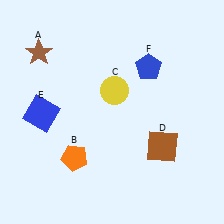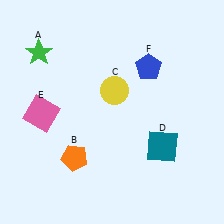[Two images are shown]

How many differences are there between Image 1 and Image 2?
There are 3 differences between the two images.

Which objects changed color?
A changed from brown to green. D changed from brown to teal. E changed from blue to pink.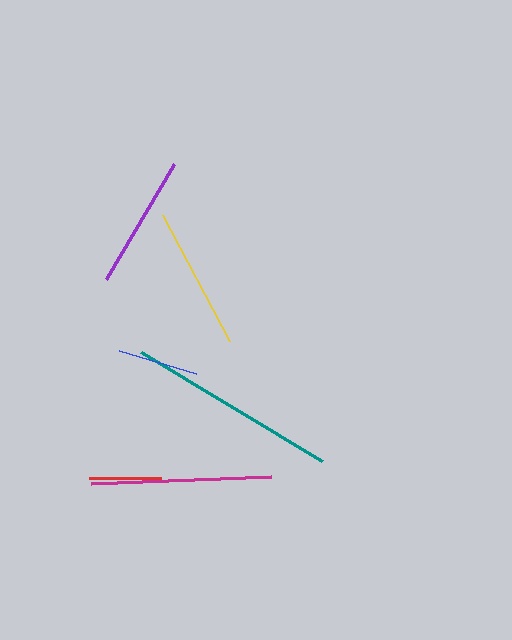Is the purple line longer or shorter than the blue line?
The purple line is longer than the blue line.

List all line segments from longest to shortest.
From longest to shortest: teal, magenta, yellow, purple, blue, red.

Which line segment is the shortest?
The red line is the shortest at approximately 71 pixels.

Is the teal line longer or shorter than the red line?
The teal line is longer than the red line.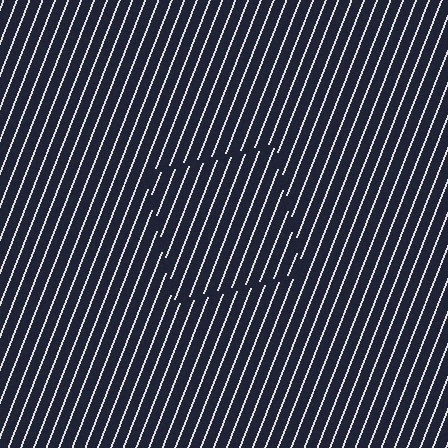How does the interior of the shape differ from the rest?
The interior of the shape contains the same grating, shifted by half a period — the contour is defined by the phase discontinuity where line-ends from the inner and outer gratings abut.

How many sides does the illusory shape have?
4 sides — the line-ends trace a square.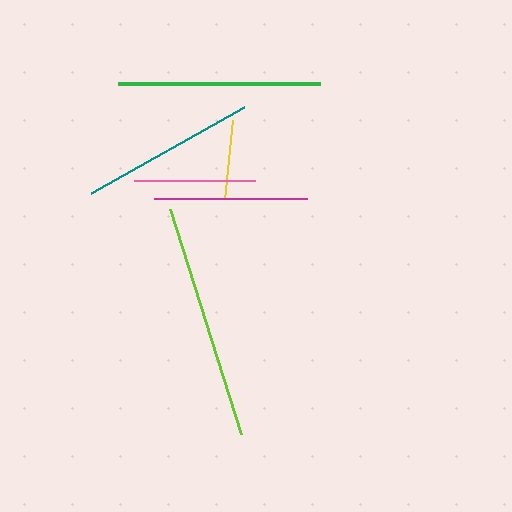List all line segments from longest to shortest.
From longest to shortest: lime, green, teal, magenta, pink, yellow.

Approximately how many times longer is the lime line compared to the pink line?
The lime line is approximately 2.0 times the length of the pink line.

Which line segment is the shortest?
The yellow line is the shortest at approximately 79 pixels.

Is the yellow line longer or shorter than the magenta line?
The magenta line is longer than the yellow line.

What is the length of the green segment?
The green segment is approximately 202 pixels long.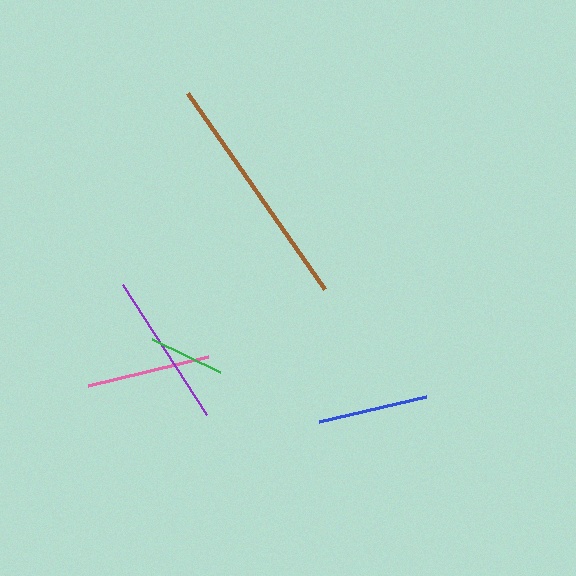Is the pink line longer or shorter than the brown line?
The brown line is longer than the pink line.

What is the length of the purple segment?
The purple segment is approximately 154 pixels long.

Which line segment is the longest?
The brown line is the longest at approximately 239 pixels.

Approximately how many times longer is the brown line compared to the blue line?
The brown line is approximately 2.2 times the length of the blue line.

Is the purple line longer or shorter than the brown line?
The brown line is longer than the purple line.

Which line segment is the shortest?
The green line is the shortest at approximately 75 pixels.